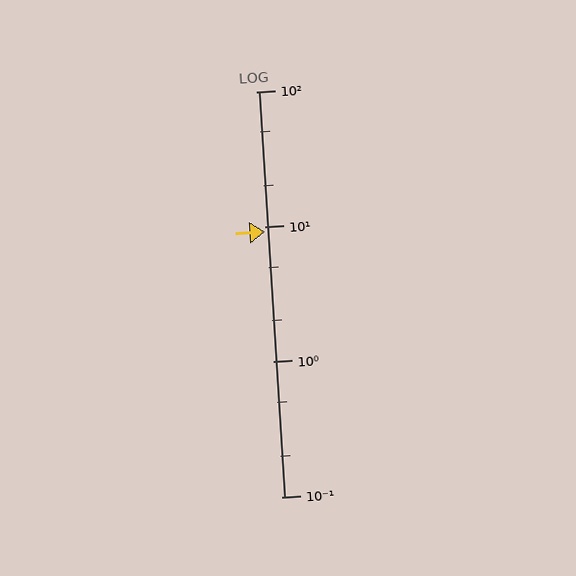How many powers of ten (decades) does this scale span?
The scale spans 3 decades, from 0.1 to 100.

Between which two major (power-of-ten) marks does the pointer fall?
The pointer is between 1 and 10.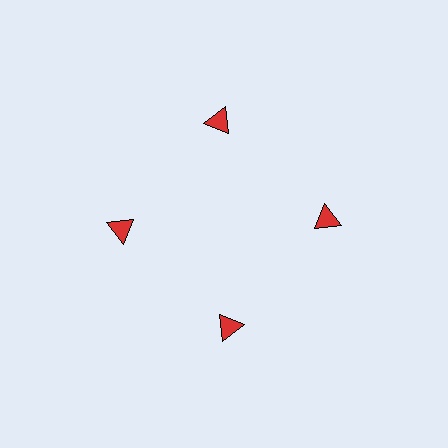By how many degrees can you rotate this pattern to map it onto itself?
The pattern maps onto itself every 90 degrees of rotation.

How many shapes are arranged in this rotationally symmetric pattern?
There are 4 shapes, arranged in 4 groups of 1.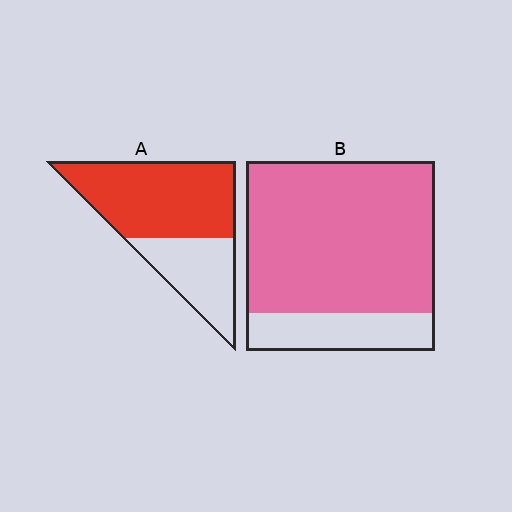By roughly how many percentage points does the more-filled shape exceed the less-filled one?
By roughly 15 percentage points (B over A).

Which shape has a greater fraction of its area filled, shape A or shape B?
Shape B.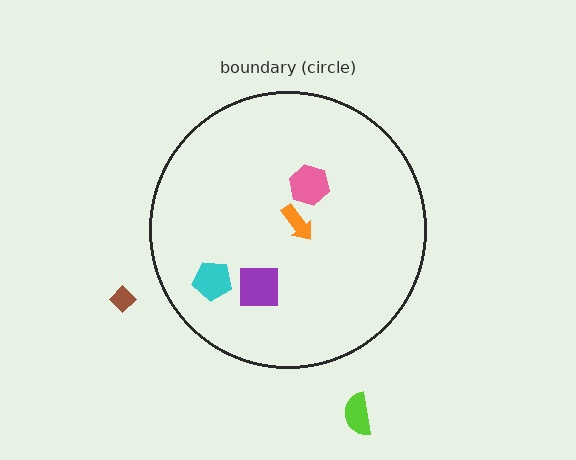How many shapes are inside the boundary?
4 inside, 2 outside.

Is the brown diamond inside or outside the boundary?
Outside.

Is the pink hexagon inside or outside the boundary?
Inside.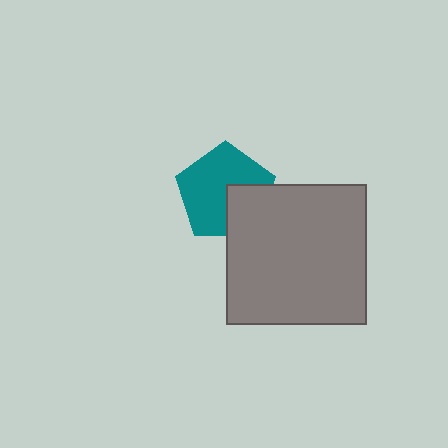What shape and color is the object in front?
The object in front is a gray square.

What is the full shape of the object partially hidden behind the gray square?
The partially hidden object is a teal pentagon.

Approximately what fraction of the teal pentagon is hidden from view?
Roughly 31% of the teal pentagon is hidden behind the gray square.